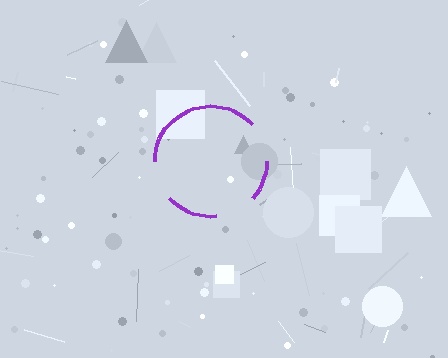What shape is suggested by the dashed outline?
The dashed outline suggests a circle.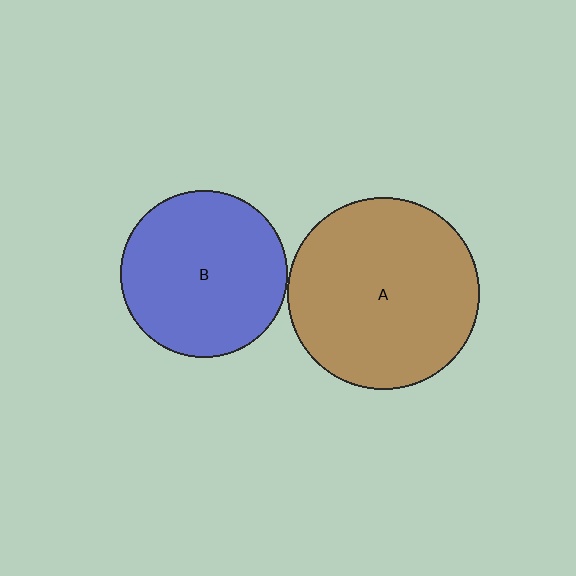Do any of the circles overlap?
No, none of the circles overlap.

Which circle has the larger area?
Circle A (brown).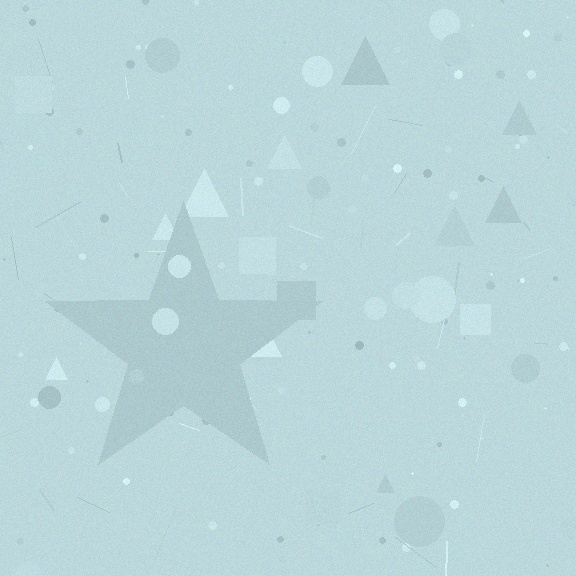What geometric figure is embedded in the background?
A star is embedded in the background.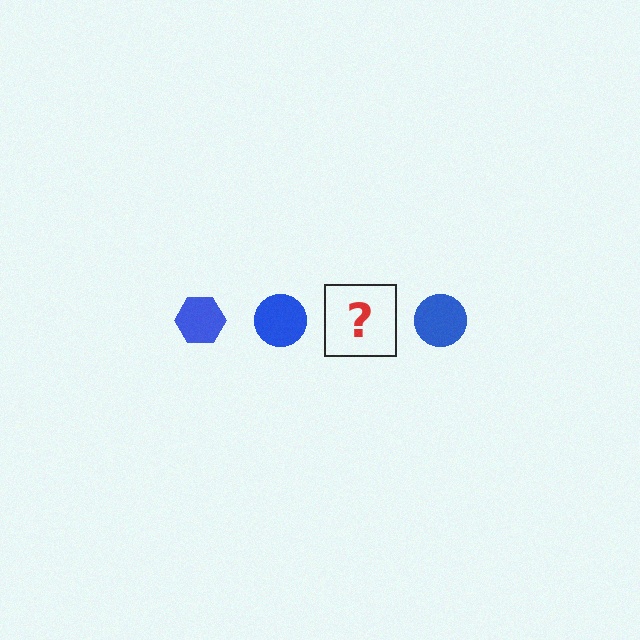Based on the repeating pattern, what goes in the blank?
The blank should be a blue hexagon.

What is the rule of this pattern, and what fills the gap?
The rule is that the pattern cycles through hexagon, circle shapes in blue. The gap should be filled with a blue hexagon.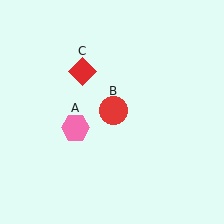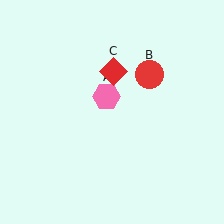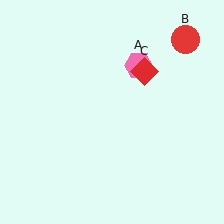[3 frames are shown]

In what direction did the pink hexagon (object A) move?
The pink hexagon (object A) moved up and to the right.